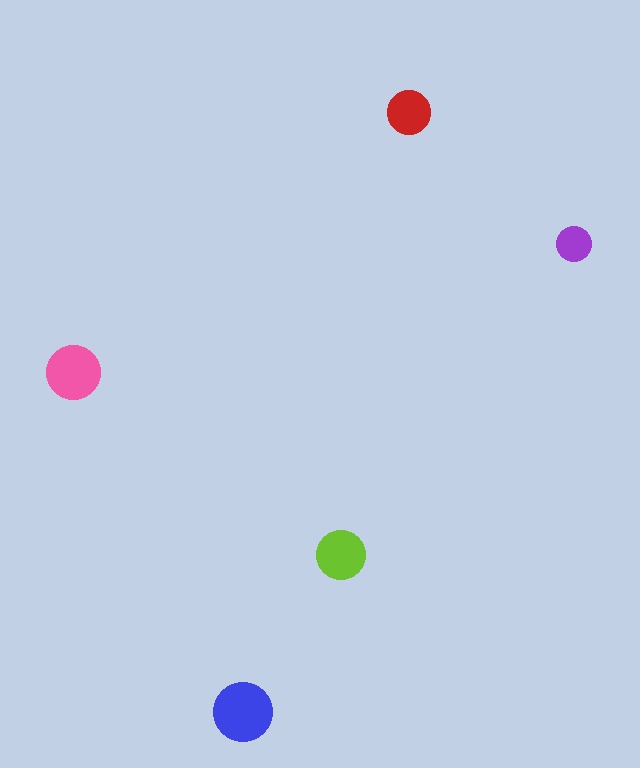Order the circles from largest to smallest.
the blue one, the pink one, the lime one, the red one, the purple one.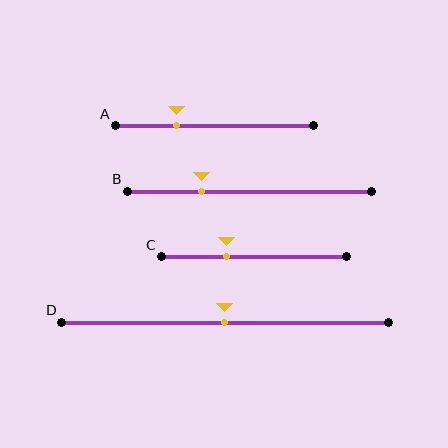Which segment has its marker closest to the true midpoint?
Segment D has its marker closest to the true midpoint.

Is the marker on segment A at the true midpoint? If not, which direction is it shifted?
No, the marker on segment A is shifted to the left by about 19% of the segment length.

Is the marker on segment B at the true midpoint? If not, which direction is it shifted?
No, the marker on segment B is shifted to the left by about 20% of the segment length.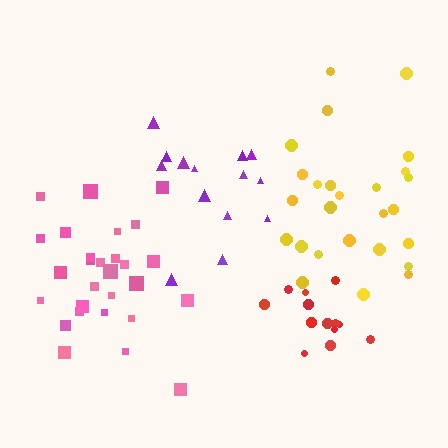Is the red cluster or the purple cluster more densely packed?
Red.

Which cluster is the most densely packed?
Red.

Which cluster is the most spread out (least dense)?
Yellow.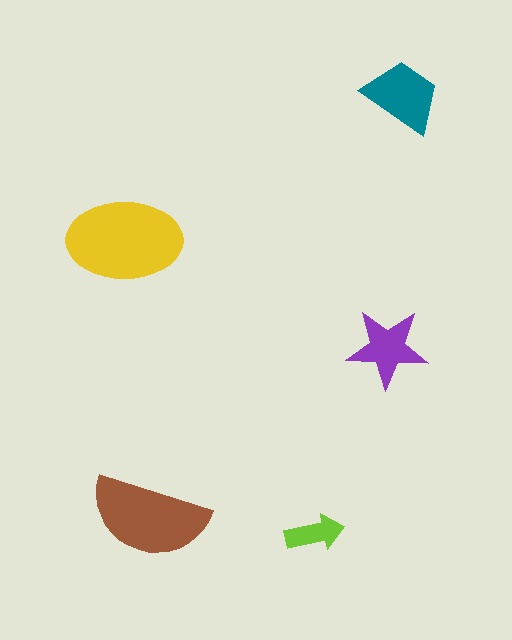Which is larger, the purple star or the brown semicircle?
The brown semicircle.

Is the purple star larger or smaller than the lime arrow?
Larger.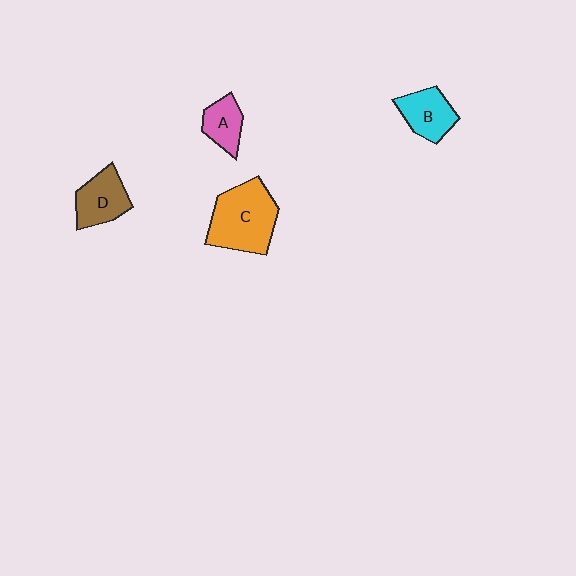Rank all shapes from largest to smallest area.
From largest to smallest: C (orange), D (brown), B (cyan), A (pink).